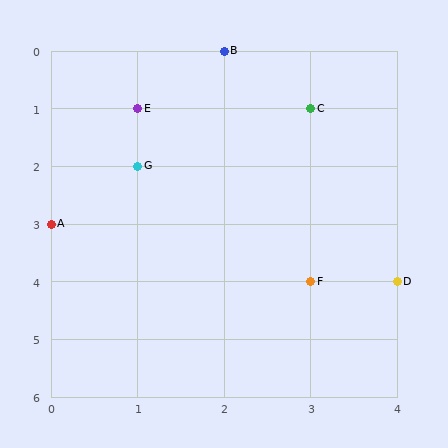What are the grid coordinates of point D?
Point D is at grid coordinates (4, 4).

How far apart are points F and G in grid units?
Points F and G are 2 columns and 2 rows apart (about 2.8 grid units diagonally).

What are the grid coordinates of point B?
Point B is at grid coordinates (2, 0).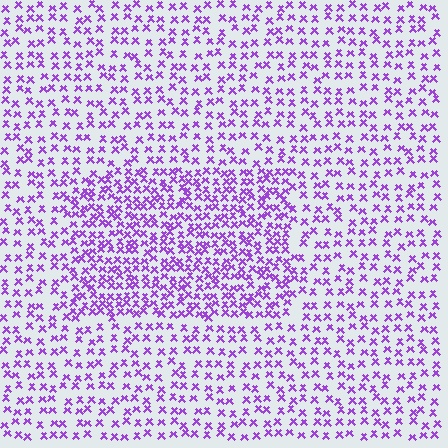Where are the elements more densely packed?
The elements are more densely packed inside the rectangle boundary.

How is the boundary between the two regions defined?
The boundary is defined by a change in element density (approximately 1.8x ratio). All elements are the same color, size, and shape.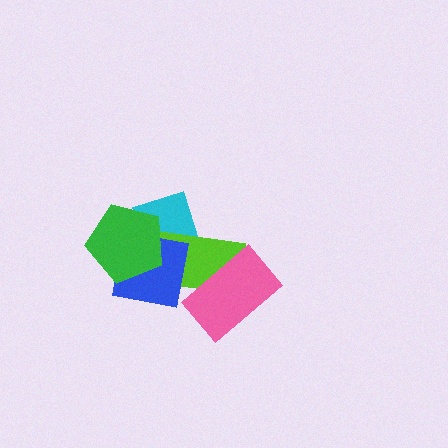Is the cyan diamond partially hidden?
Yes, it is partially covered by another shape.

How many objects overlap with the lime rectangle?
4 objects overlap with the lime rectangle.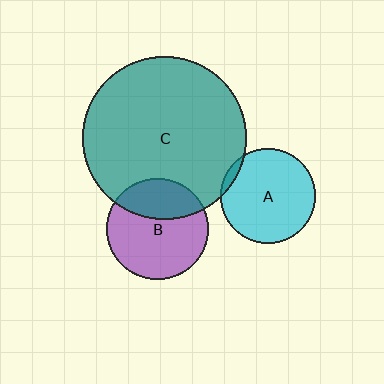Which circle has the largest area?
Circle C (teal).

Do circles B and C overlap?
Yes.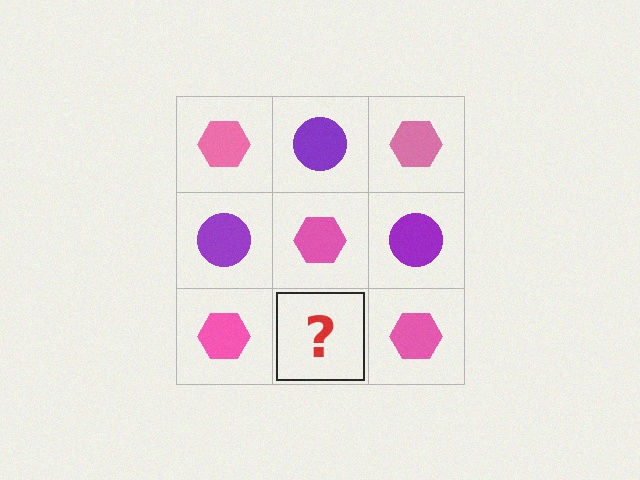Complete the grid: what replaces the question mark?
The question mark should be replaced with a purple circle.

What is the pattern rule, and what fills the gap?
The rule is that it alternates pink hexagon and purple circle in a checkerboard pattern. The gap should be filled with a purple circle.